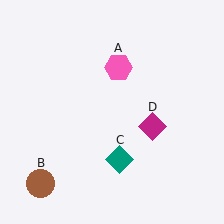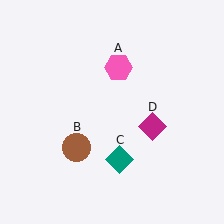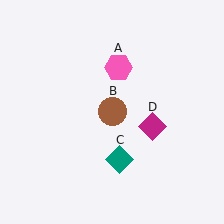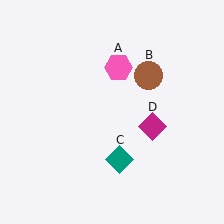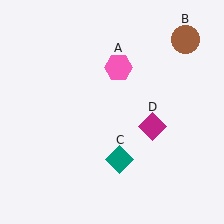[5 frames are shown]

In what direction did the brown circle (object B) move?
The brown circle (object B) moved up and to the right.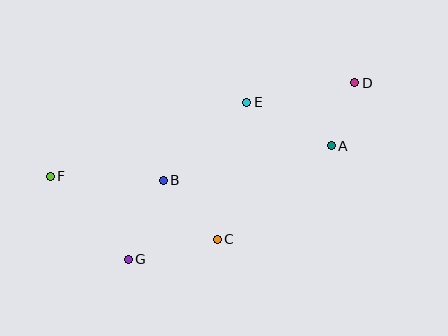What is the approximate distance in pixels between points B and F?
The distance between B and F is approximately 113 pixels.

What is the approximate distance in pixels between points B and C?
The distance between B and C is approximately 80 pixels.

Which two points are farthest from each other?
Points D and F are farthest from each other.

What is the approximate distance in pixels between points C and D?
The distance between C and D is approximately 209 pixels.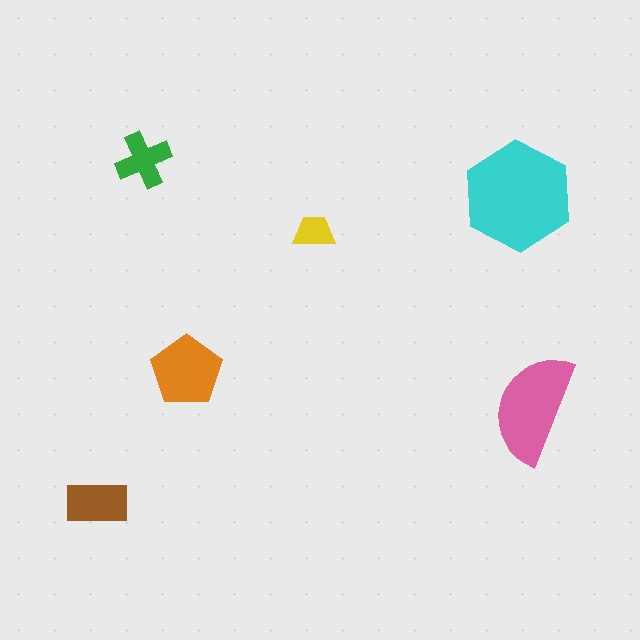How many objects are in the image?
There are 6 objects in the image.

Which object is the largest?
The cyan hexagon.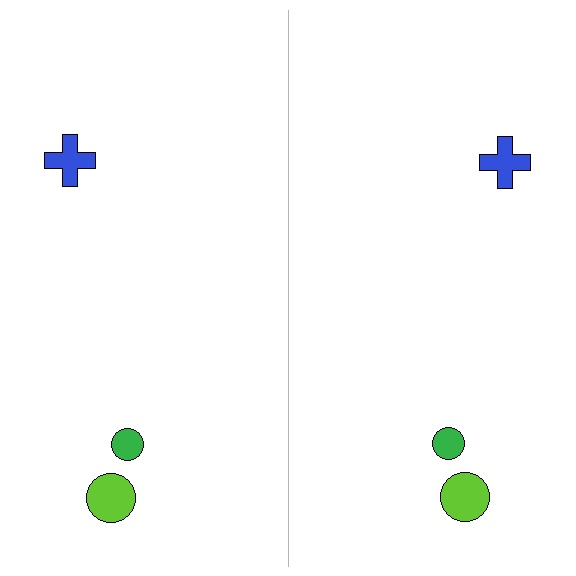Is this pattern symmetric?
Yes, this pattern has bilateral (reflection) symmetry.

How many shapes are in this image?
There are 6 shapes in this image.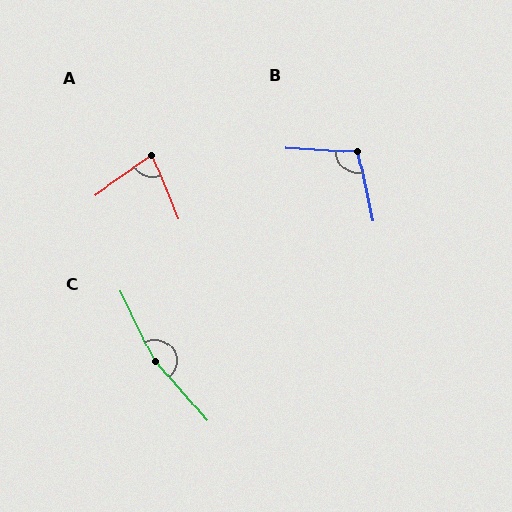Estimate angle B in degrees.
Approximately 106 degrees.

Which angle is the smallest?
A, at approximately 77 degrees.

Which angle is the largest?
C, at approximately 165 degrees.